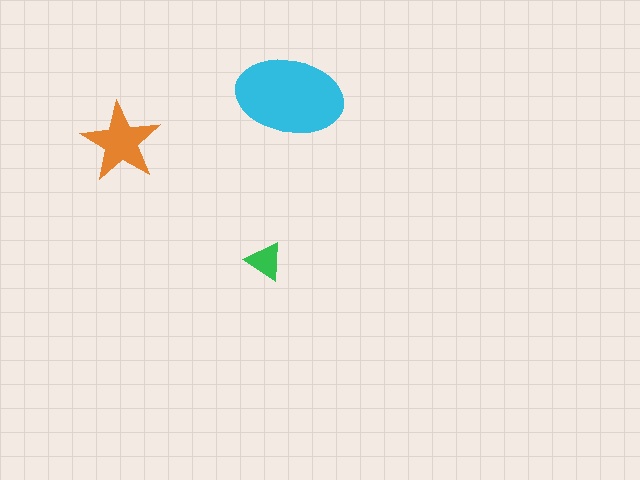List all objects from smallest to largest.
The green triangle, the orange star, the cyan ellipse.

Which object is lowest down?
The green triangle is bottommost.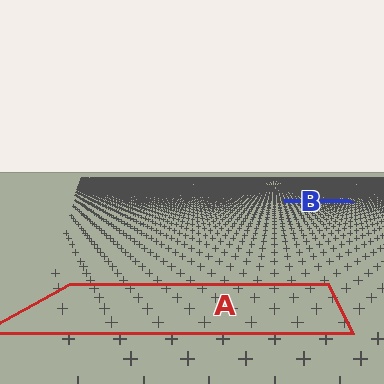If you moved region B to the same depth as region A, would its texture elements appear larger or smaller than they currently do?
They would appear larger. At a closer depth, the same texture elements are projected at a bigger on-screen size.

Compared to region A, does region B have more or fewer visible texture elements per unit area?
Region B has more texture elements per unit area — they are packed more densely because it is farther away.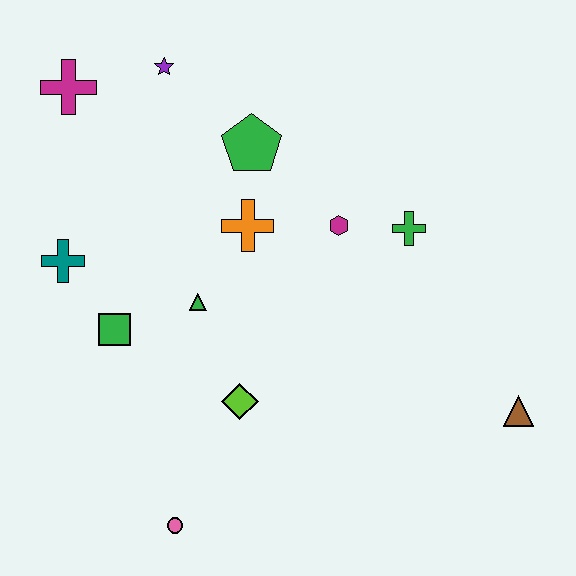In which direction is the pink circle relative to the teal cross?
The pink circle is below the teal cross.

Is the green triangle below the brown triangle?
No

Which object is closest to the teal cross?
The green square is closest to the teal cross.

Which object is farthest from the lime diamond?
The magenta cross is farthest from the lime diamond.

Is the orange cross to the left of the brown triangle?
Yes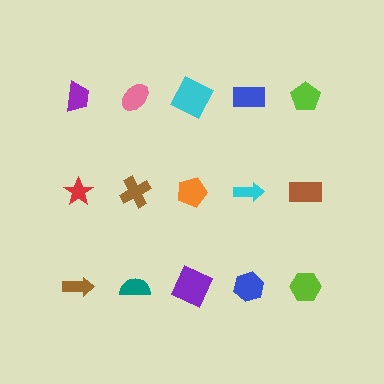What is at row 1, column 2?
A pink ellipse.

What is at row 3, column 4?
A blue hexagon.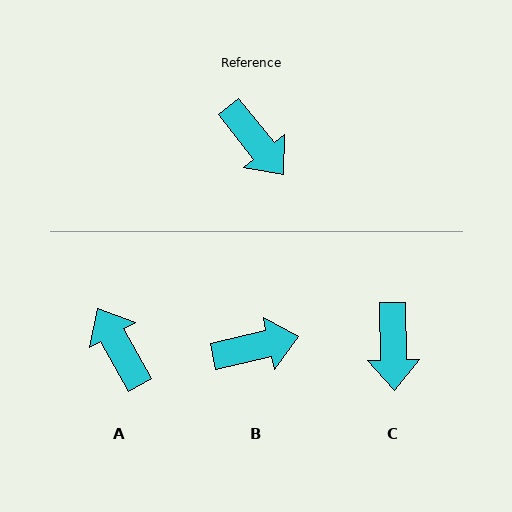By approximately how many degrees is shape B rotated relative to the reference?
Approximately 64 degrees counter-clockwise.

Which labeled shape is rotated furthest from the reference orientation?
A, about 170 degrees away.